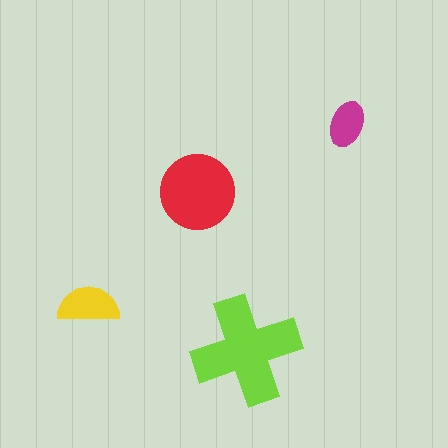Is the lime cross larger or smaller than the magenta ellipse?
Larger.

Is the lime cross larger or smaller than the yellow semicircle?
Larger.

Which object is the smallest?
The magenta ellipse.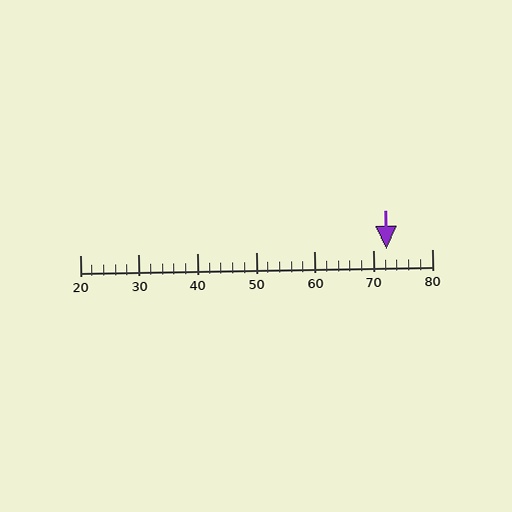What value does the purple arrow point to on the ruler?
The purple arrow points to approximately 72.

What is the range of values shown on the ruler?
The ruler shows values from 20 to 80.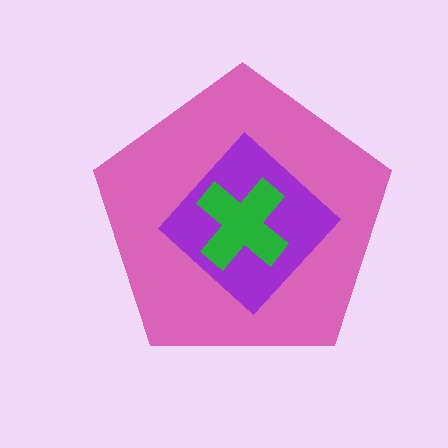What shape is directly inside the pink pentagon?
The purple diamond.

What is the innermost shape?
The green cross.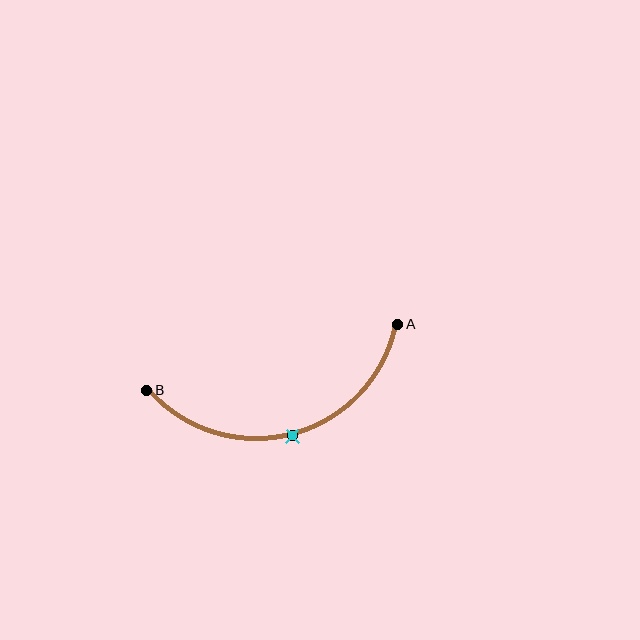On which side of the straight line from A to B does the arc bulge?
The arc bulges below the straight line connecting A and B.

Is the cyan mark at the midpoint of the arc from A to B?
Yes. The cyan mark lies on the arc at equal arc-length from both A and B — it is the arc midpoint.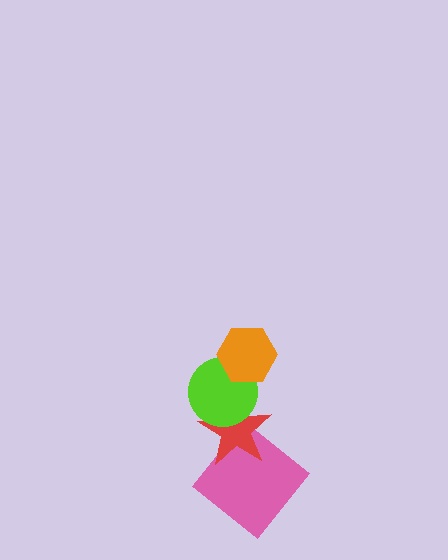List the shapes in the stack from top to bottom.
From top to bottom: the orange hexagon, the lime circle, the red star, the pink diamond.